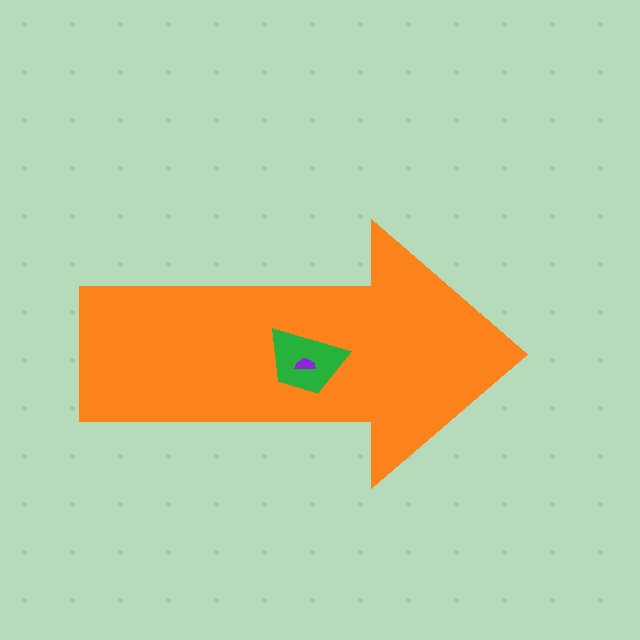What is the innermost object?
The purple semicircle.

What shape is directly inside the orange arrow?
The green trapezoid.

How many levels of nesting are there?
3.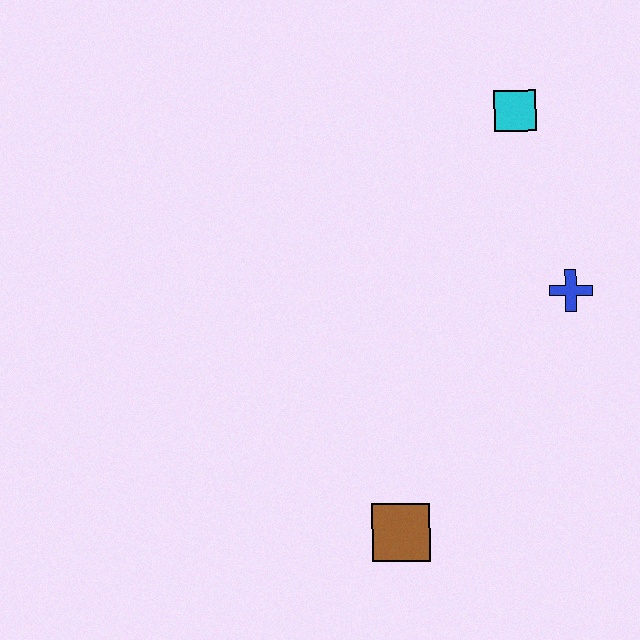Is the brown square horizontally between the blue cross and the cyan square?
No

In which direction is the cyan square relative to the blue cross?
The cyan square is above the blue cross.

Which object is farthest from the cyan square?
The brown square is farthest from the cyan square.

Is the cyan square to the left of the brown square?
No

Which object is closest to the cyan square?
The blue cross is closest to the cyan square.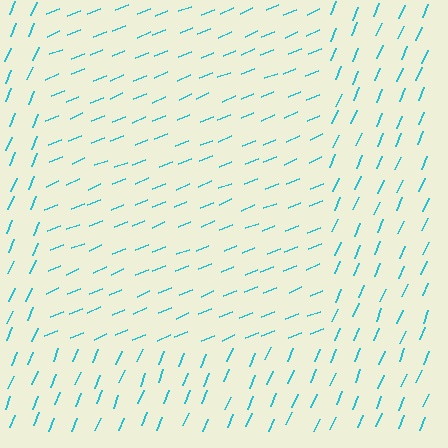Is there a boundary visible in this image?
Yes, there is a texture boundary formed by a change in line orientation.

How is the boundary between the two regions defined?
The boundary is defined purely by a change in line orientation (approximately 45 degrees difference). All lines are the same color and thickness.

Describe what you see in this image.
The image is filled with small cyan line segments. A rectangle region in the image has lines oriented differently from the surrounding lines, creating a visible texture boundary.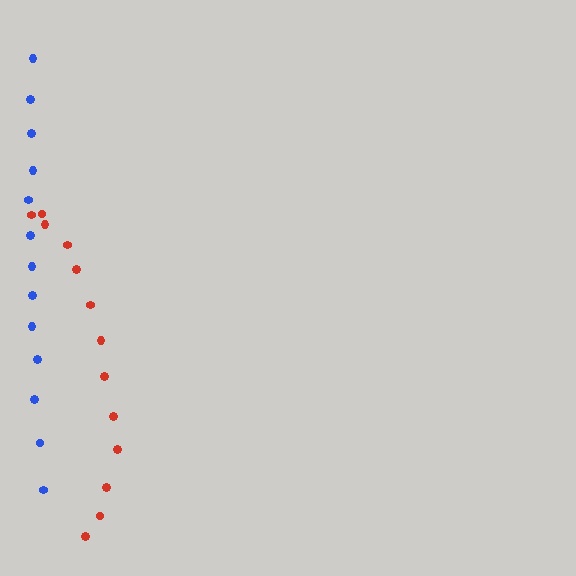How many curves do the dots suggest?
There are 2 distinct paths.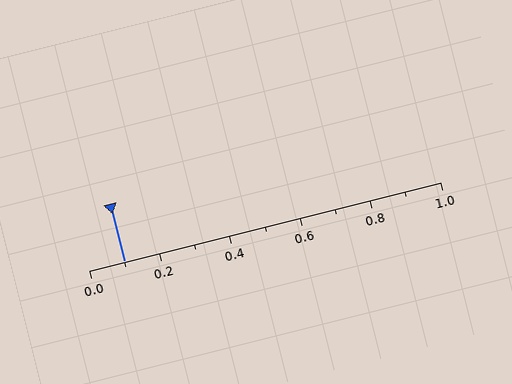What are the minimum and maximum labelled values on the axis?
The axis runs from 0.0 to 1.0.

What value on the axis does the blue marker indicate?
The marker indicates approximately 0.1.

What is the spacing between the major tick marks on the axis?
The major ticks are spaced 0.2 apart.